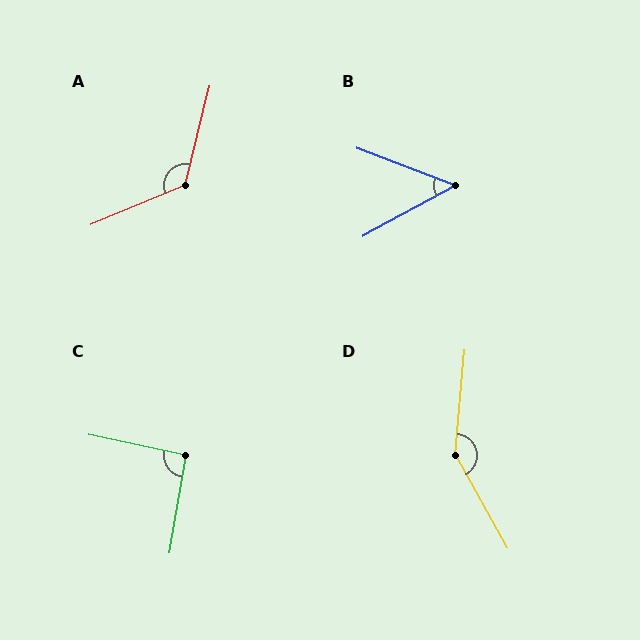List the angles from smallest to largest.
B (49°), C (93°), A (126°), D (146°).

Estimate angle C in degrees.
Approximately 93 degrees.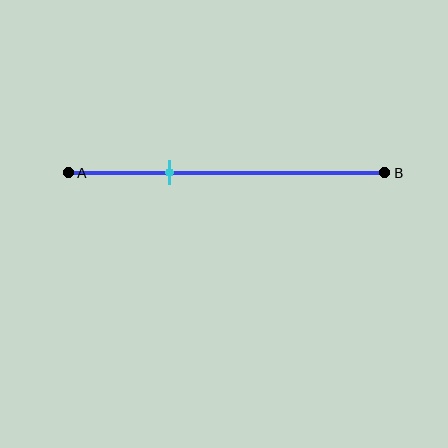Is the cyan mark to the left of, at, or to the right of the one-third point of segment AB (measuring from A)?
The cyan mark is approximately at the one-third point of segment AB.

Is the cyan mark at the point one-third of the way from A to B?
Yes, the mark is approximately at the one-third point.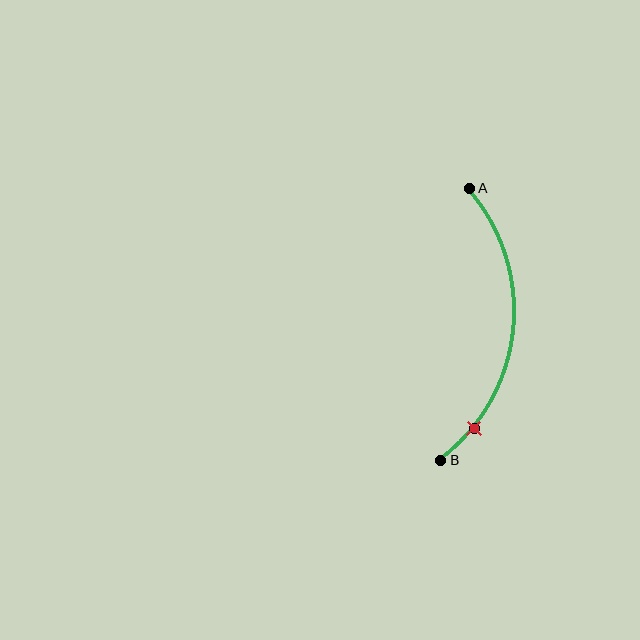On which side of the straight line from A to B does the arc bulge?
The arc bulges to the right of the straight line connecting A and B.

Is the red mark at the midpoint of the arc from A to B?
No. The red mark lies on the arc but is closer to endpoint B. The arc midpoint would be at the point on the curve equidistant along the arc from both A and B.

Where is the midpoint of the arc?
The arc midpoint is the point on the curve farthest from the straight line joining A and B. It sits to the right of that line.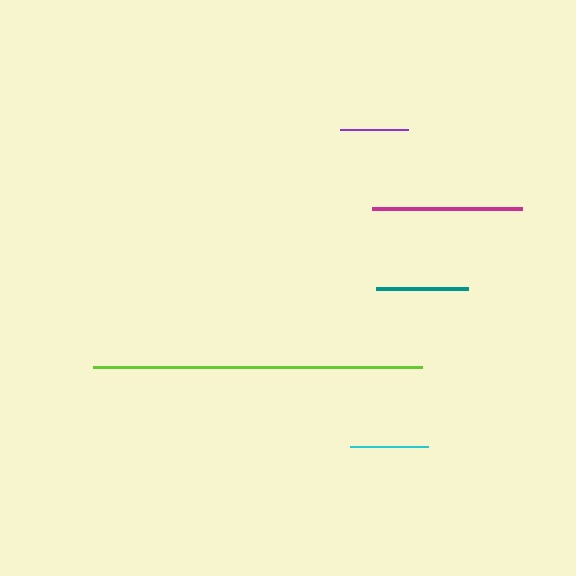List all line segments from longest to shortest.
From longest to shortest: lime, magenta, teal, cyan, purple.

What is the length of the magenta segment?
The magenta segment is approximately 150 pixels long.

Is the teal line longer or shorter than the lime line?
The lime line is longer than the teal line.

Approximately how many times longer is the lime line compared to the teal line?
The lime line is approximately 3.6 times the length of the teal line.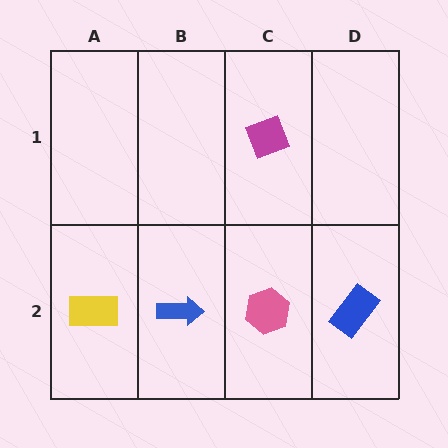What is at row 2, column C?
A pink hexagon.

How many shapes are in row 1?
1 shape.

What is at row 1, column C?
A magenta diamond.